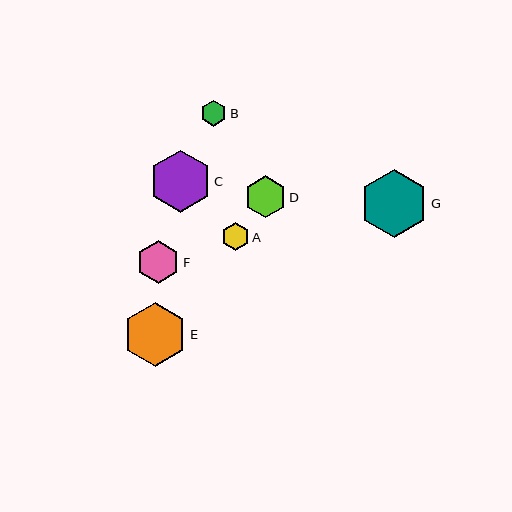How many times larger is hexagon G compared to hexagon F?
Hexagon G is approximately 1.6 times the size of hexagon F.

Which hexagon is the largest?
Hexagon G is the largest with a size of approximately 67 pixels.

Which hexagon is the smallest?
Hexagon B is the smallest with a size of approximately 26 pixels.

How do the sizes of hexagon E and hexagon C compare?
Hexagon E and hexagon C are approximately the same size.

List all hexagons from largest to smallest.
From largest to smallest: G, E, C, F, D, A, B.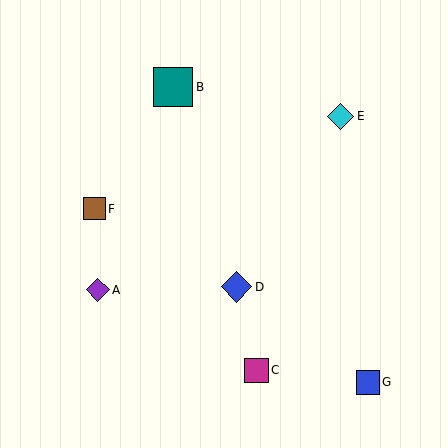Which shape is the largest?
The teal square (labeled B) is the largest.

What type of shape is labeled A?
Shape A is a purple diamond.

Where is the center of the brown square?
The center of the brown square is at (94, 209).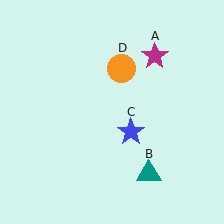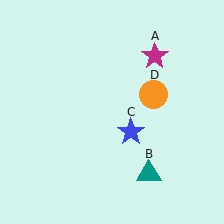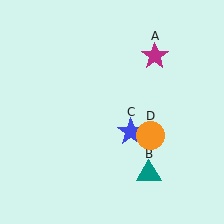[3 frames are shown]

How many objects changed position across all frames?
1 object changed position: orange circle (object D).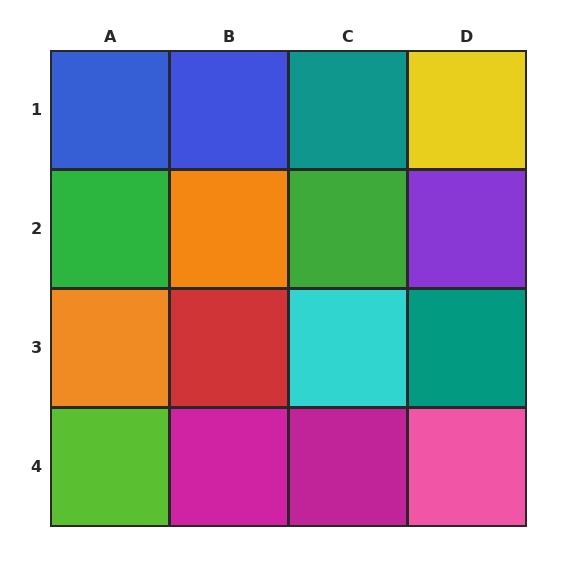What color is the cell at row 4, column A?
Lime.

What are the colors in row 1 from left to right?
Blue, blue, teal, yellow.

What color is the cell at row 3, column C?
Cyan.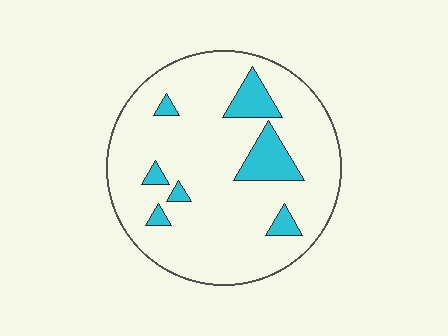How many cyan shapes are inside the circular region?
7.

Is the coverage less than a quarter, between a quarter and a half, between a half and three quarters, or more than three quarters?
Less than a quarter.